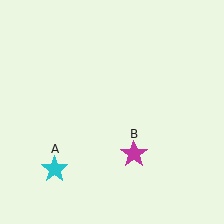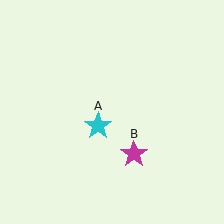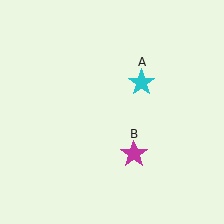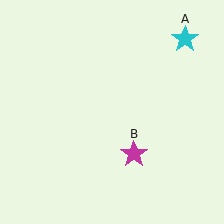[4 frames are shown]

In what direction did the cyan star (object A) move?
The cyan star (object A) moved up and to the right.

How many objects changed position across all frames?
1 object changed position: cyan star (object A).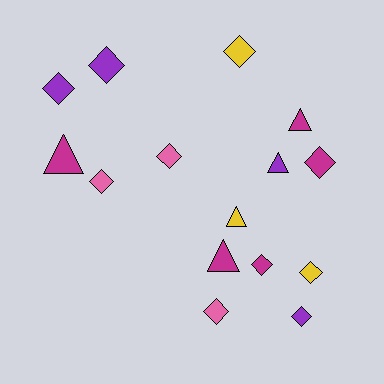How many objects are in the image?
There are 15 objects.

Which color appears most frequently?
Magenta, with 5 objects.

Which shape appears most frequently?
Diamond, with 10 objects.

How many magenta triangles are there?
There are 3 magenta triangles.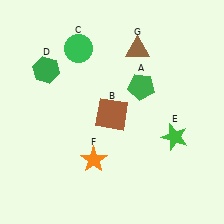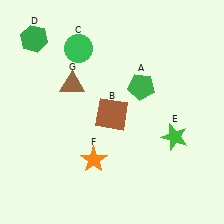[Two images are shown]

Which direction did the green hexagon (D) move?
The green hexagon (D) moved up.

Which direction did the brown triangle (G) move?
The brown triangle (G) moved left.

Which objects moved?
The objects that moved are: the green hexagon (D), the brown triangle (G).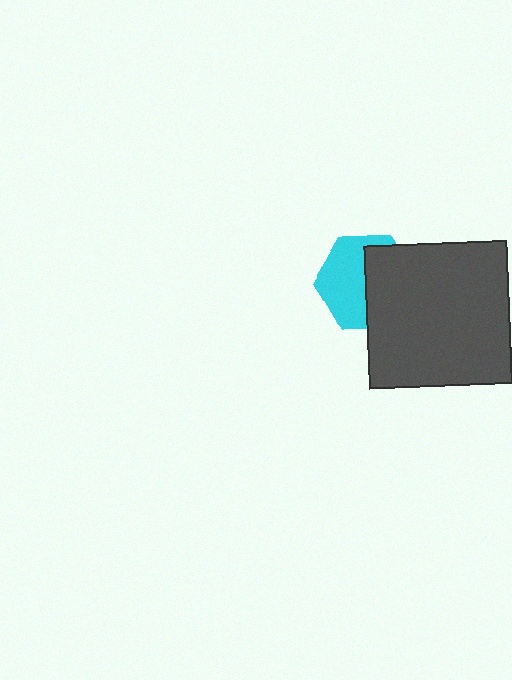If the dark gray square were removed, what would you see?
You would see the complete cyan hexagon.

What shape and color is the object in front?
The object in front is a dark gray square.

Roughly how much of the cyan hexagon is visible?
About half of it is visible (roughly 53%).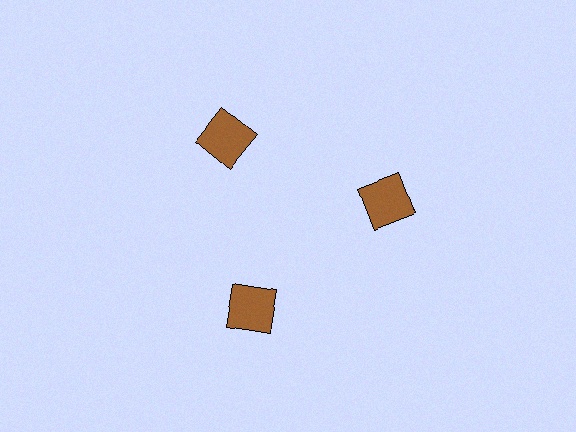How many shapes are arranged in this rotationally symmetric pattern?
There are 3 shapes, arranged in 3 groups of 1.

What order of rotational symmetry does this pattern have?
This pattern has 3-fold rotational symmetry.